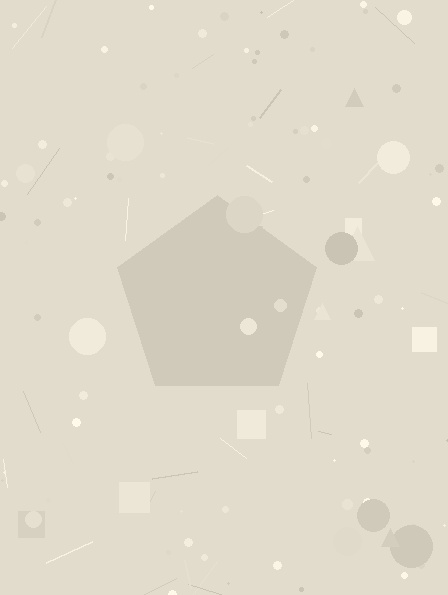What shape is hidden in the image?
A pentagon is hidden in the image.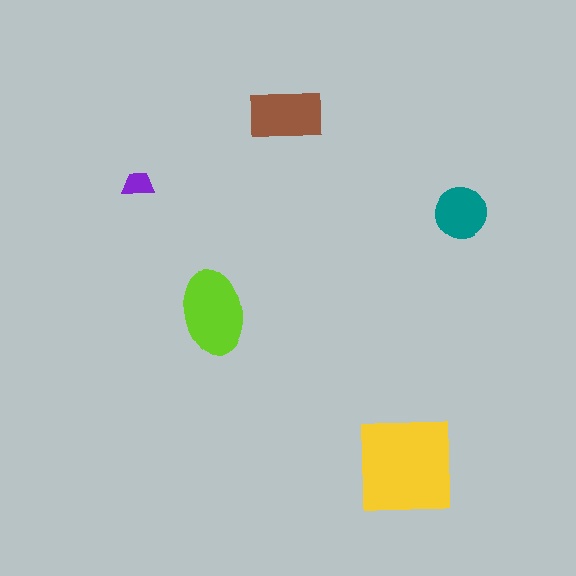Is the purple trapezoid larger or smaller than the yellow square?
Smaller.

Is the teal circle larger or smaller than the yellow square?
Smaller.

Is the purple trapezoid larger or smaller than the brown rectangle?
Smaller.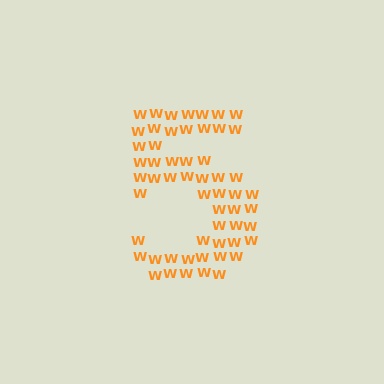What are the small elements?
The small elements are letter W's.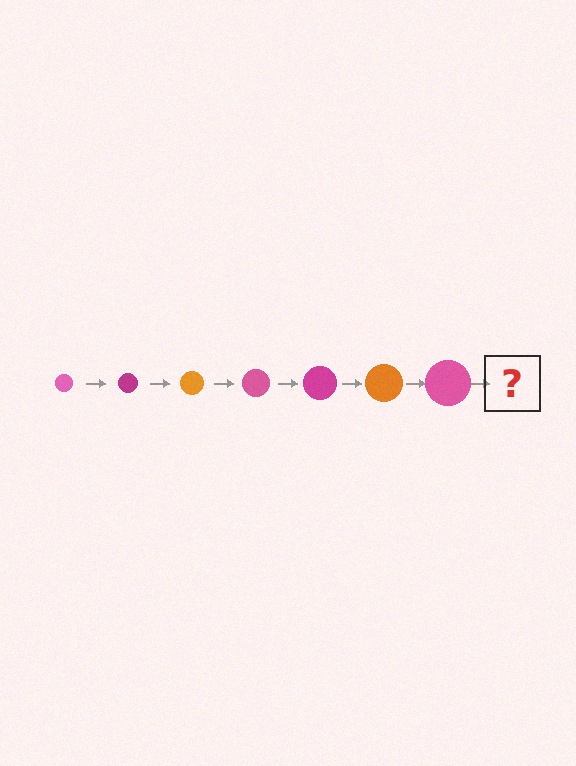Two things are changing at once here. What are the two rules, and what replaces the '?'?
The two rules are that the circle grows larger each step and the color cycles through pink, magenta, and orange. The '?' should be a magenta circle, larger than the previous one.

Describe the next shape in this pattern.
It should be a magenta circle, larger than the previous one.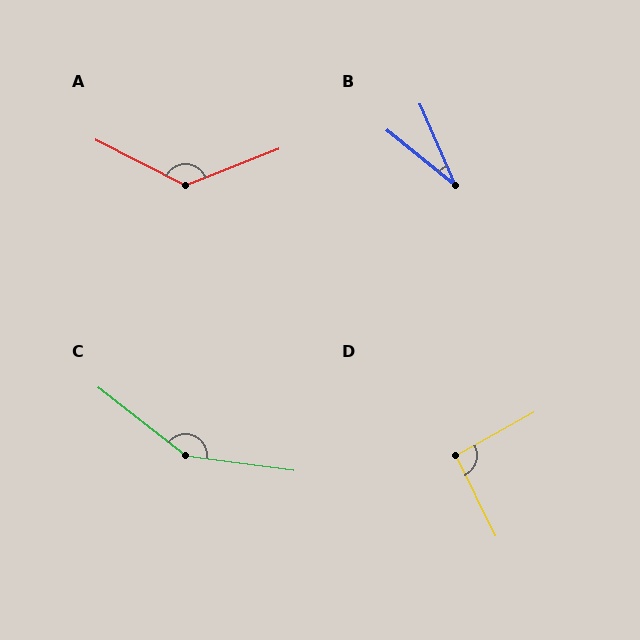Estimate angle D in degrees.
Approximately 93 degrees.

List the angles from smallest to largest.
B (27°), D (93°), A (132°), C (150°).